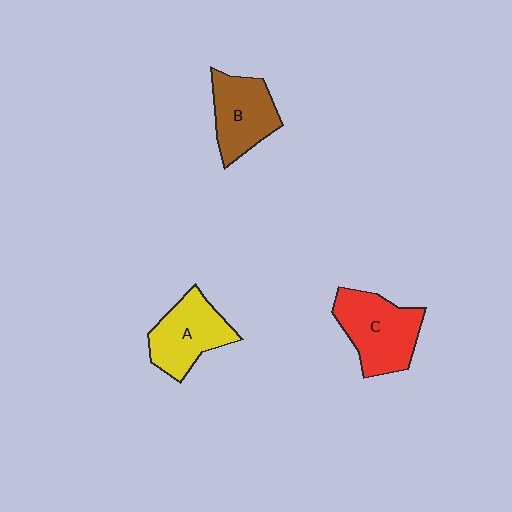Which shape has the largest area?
Shape C (red).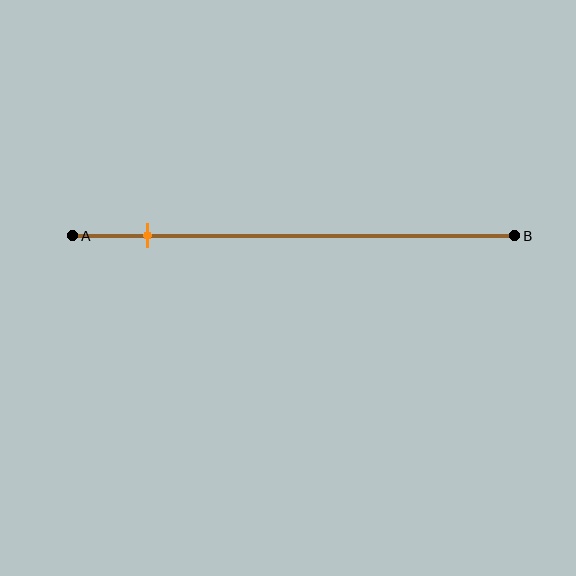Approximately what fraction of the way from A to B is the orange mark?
The orange mark is approximately 15% of the way from A to B.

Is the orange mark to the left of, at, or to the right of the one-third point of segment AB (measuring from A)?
The orange mark is to the left of the one-third point of segment AB.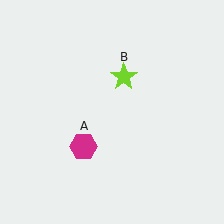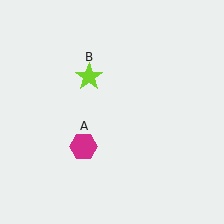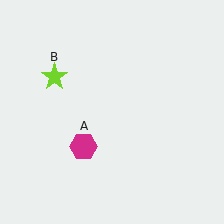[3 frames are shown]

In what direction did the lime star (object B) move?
The lime star (object B) moved left.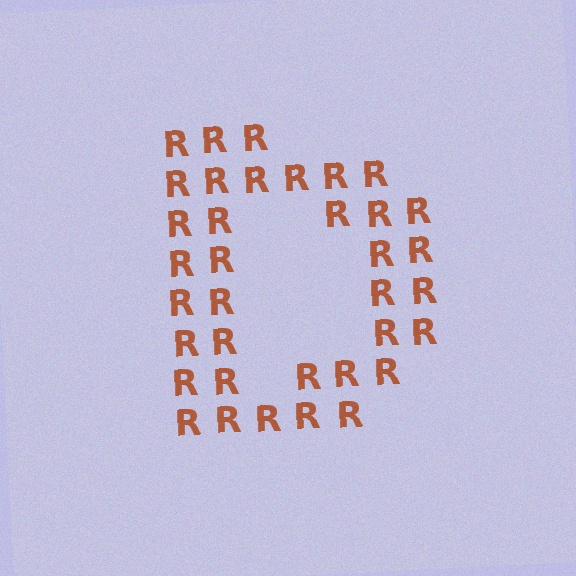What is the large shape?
The large shape is the letter D.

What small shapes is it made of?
It is made of small letter R's.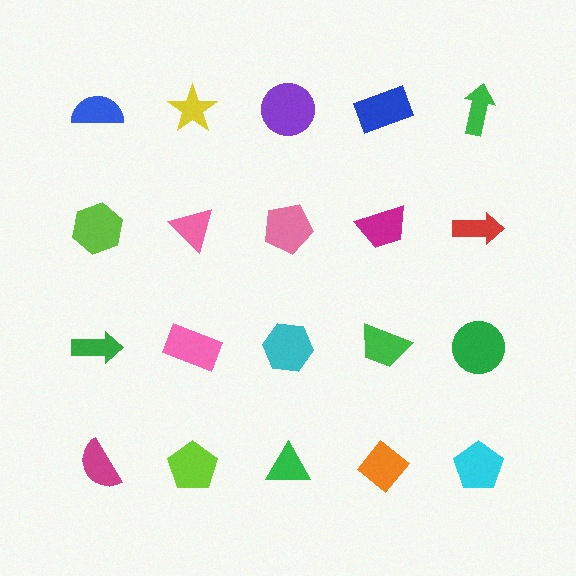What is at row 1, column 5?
A green arrow.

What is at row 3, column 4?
A green trapezoid.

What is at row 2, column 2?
A pink triangle.